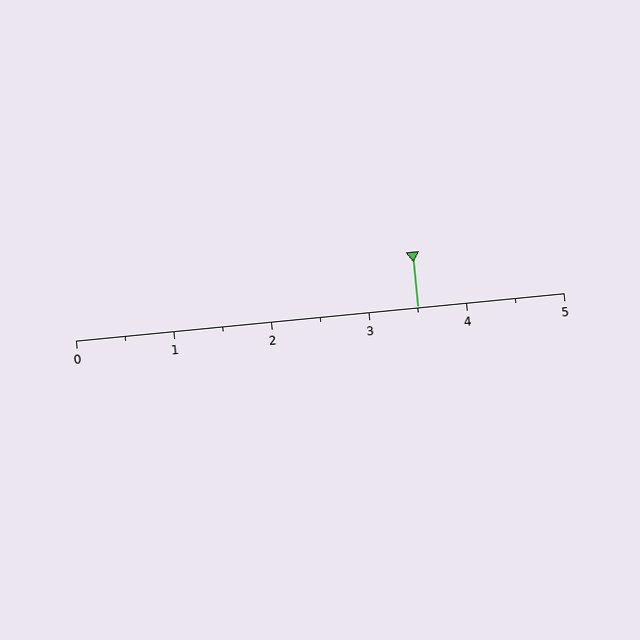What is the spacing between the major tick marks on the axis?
The major ticks are spaced 1 apart.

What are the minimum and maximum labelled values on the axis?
The axis runs from 0 to 5.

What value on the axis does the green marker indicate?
The marker indicates approximately 3.5.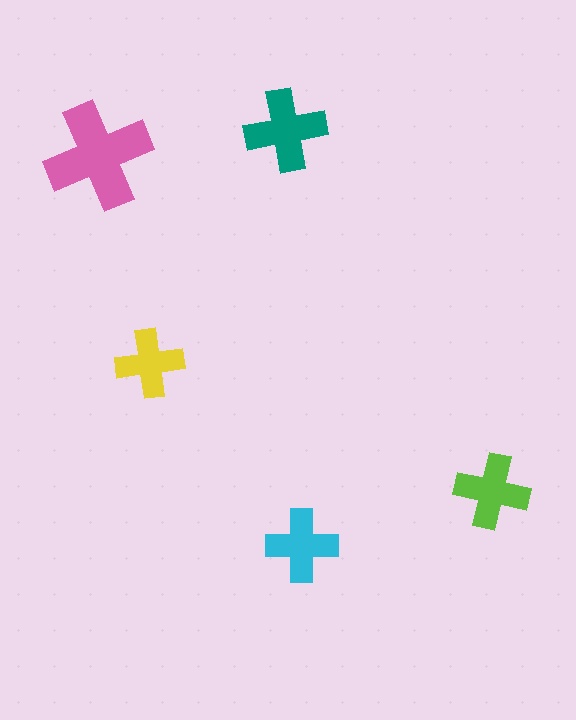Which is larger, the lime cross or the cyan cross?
The lime one.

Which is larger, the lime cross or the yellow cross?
The lime one.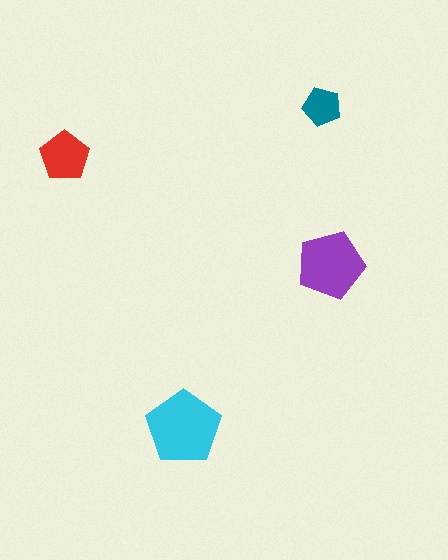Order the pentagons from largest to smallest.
the cyan one, the purple one, the red one, the teal one.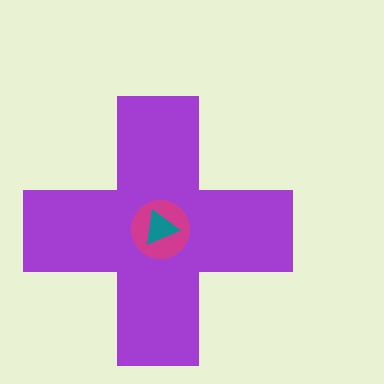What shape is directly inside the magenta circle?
The teal triangle.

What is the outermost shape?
The purple cross.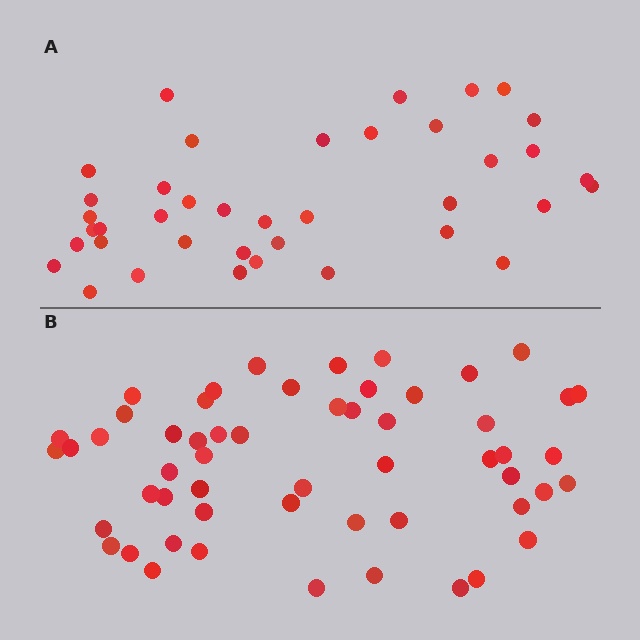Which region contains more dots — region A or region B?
Region B (the bottom region) has more dots.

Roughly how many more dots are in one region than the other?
Region B has approximately 15 more dots than region A.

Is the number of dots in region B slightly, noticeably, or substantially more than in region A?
Region B has noticeably more, but not dramatically so. The ratio is roughly 1.4 to 1.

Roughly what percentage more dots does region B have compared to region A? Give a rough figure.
About 40% more.